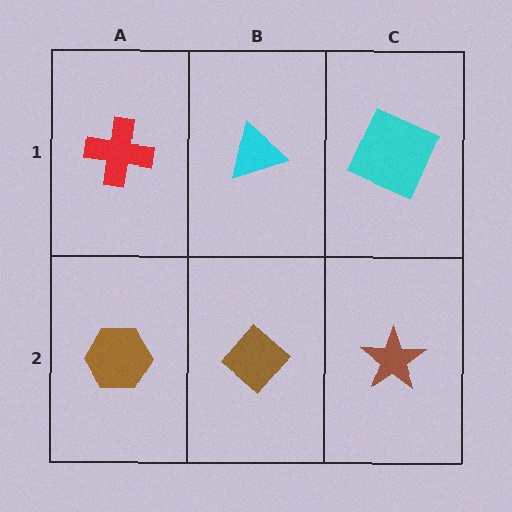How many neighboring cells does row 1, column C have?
2.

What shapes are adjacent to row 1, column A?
A brown hexagon (row 2, column A), a cyan triangle (row 1, column B).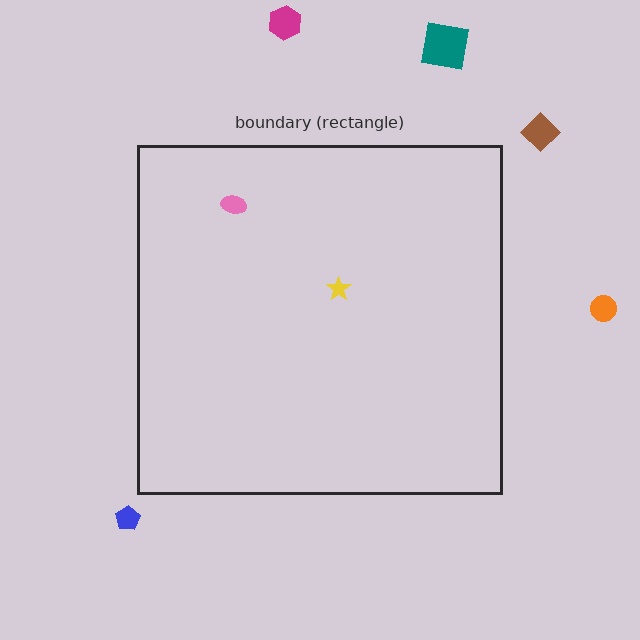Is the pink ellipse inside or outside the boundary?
Inside.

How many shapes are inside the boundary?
2 inside, 5 outside.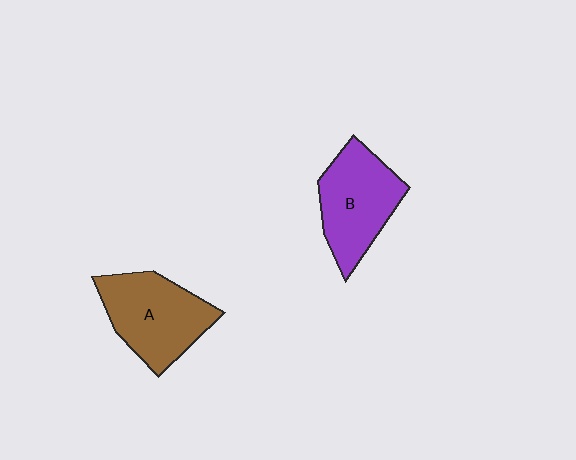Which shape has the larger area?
Shape A (brown).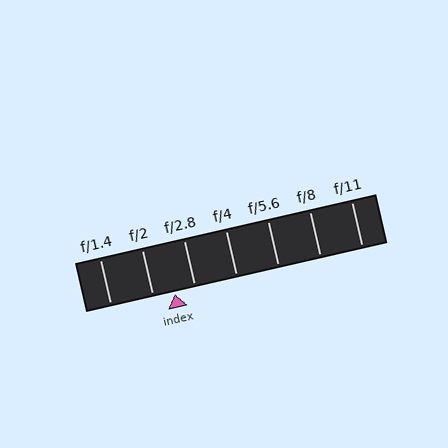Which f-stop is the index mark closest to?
The index mark is closest to f/2.8.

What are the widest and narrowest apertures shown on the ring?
The widest aperture shown is f/1.4 and the narrowest is f/11.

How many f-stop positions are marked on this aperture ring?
There are 7 f-stop positions marked.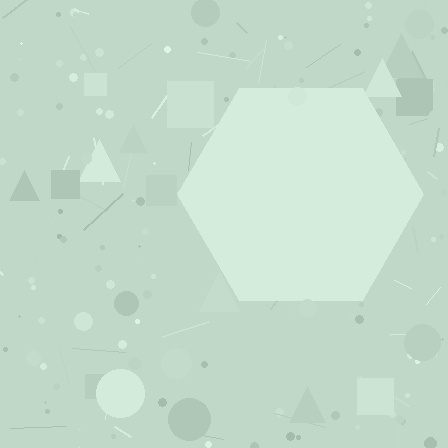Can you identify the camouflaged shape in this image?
The camouflaged shape is a hexagon.